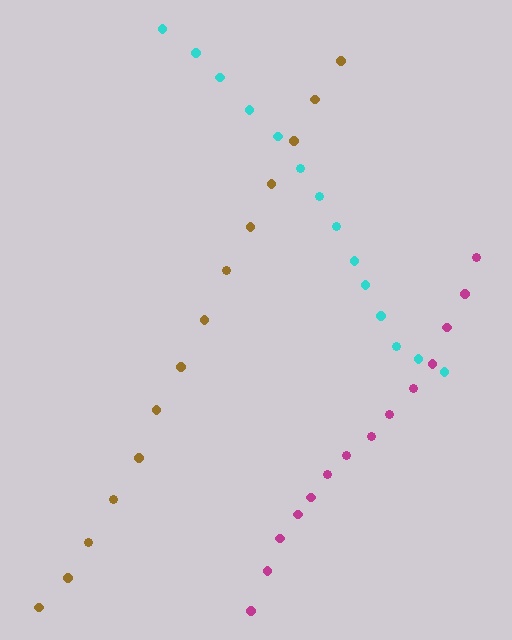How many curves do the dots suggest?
There are 3 distinct paths.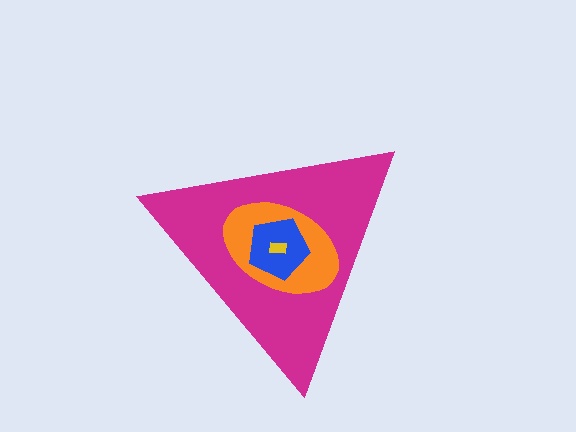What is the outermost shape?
The magenta triangle.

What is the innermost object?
The yellow rectangle.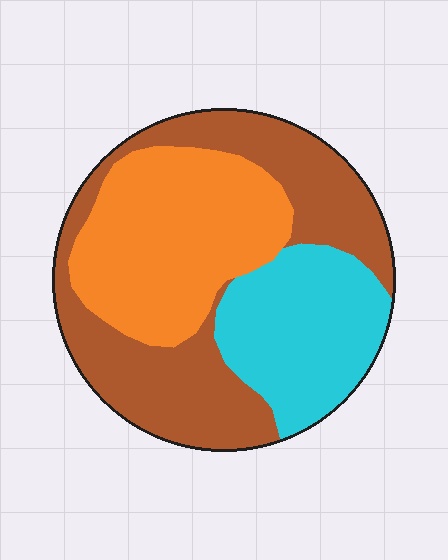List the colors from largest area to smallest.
From largest to smallest: brown, orange, cyan.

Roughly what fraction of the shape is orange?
Orange takes up about one third (1/3) of the shape.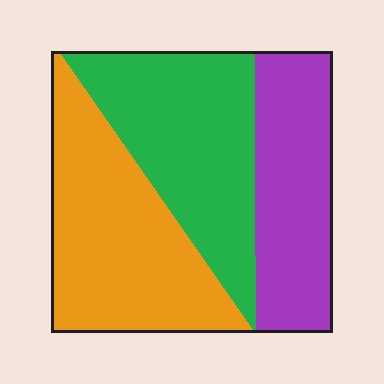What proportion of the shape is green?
Green covers roughly 35% of the shape.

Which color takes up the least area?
Purple, at roughly 30%.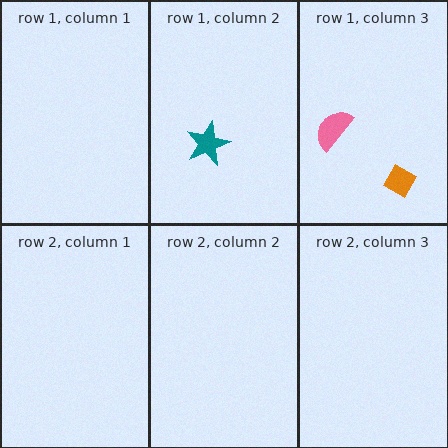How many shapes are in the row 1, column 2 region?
1.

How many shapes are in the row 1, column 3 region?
2.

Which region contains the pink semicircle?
The row 1, column 3 region.